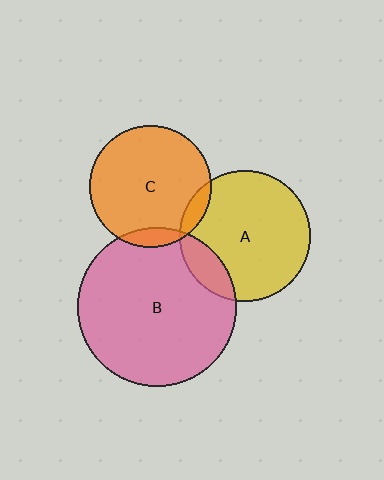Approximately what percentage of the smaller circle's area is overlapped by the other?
Approximately 10%.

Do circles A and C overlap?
Yes.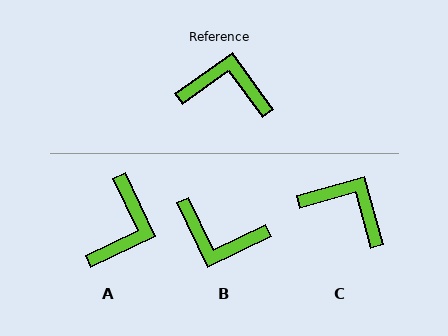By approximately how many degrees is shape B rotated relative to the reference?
Approximately 169 degrees counter-clockwise.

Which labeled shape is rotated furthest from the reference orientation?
B, about 169 degrees away.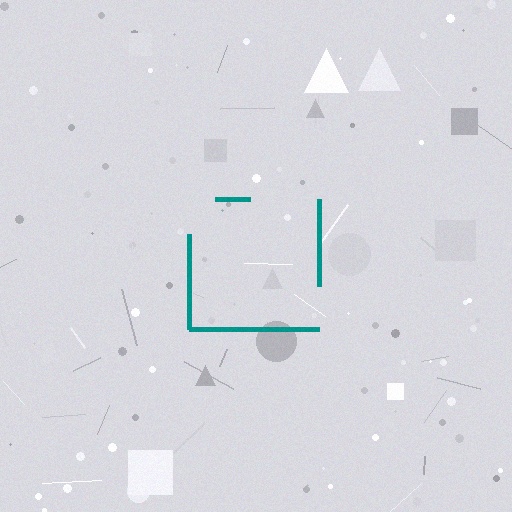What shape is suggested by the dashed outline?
The dashed outline suggests a square.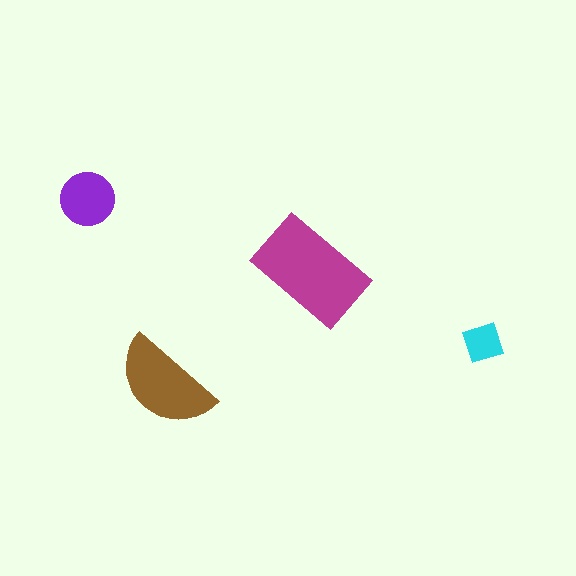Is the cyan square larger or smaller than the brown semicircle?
Smaller.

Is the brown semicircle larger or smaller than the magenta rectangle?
Smaller.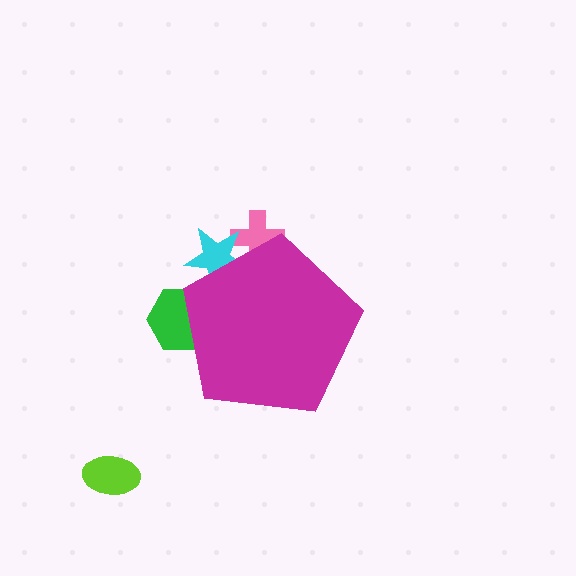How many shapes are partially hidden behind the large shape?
3 shapes are partially hidden.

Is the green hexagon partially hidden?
Yes, the green hexagon is partially hidden behind the magenta pentagon.